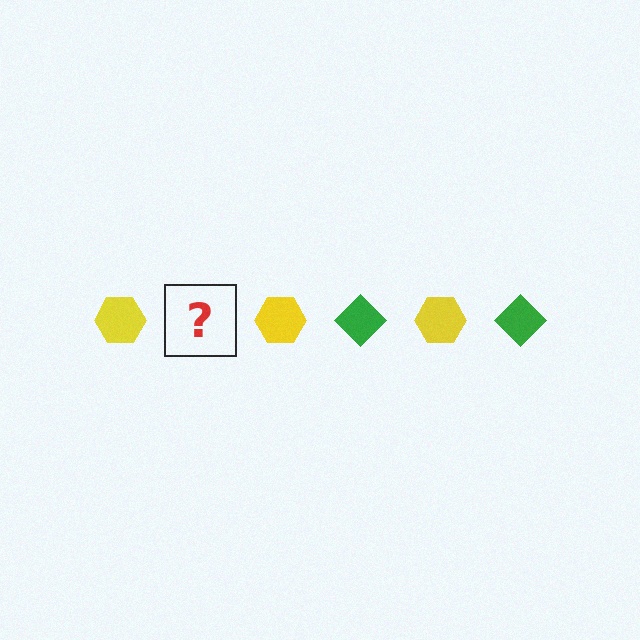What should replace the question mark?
The question mark should be replaced with a green diamond.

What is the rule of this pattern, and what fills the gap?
The rule is that the pattern alternates between yellow hexagon and green diamond. The gap should be filled with a green diamond.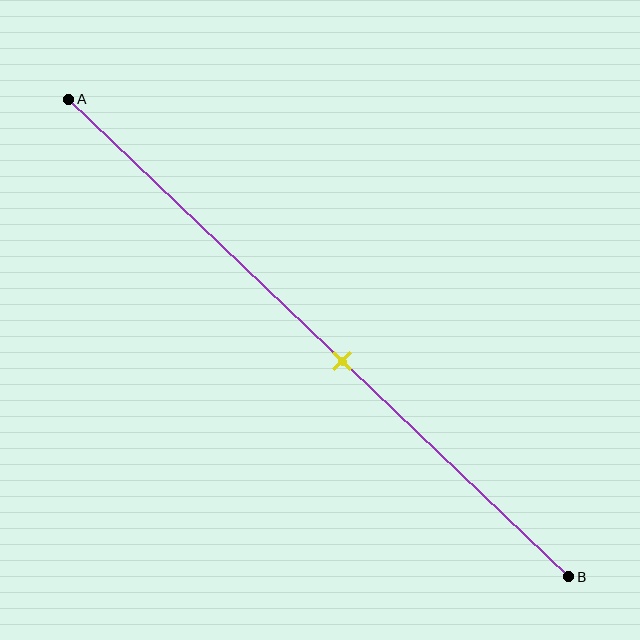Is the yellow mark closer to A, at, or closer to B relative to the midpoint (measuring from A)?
The yellow mark is closer to point B than the midpoint of segment AB.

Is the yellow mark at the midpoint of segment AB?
No, the mark is at about 55% from A, not at the 50% midpoint.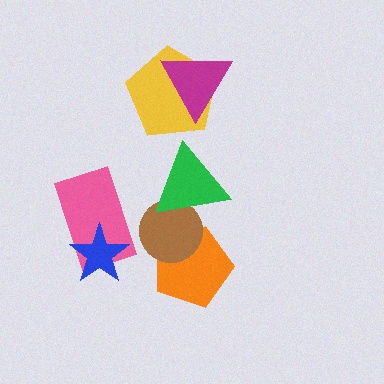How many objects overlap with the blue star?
1 object overlaps with the blue star.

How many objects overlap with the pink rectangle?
1 object overlaps with the pink rectangle.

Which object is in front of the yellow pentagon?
The magenta triangle is in front of the yellow pentagon.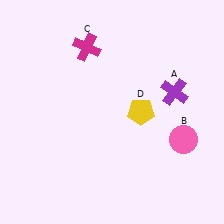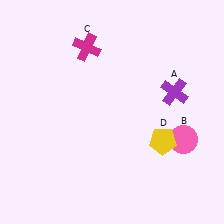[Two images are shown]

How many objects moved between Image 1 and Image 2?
1 object moved between the two images.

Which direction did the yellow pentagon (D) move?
The yellow pentagon (D) moved down.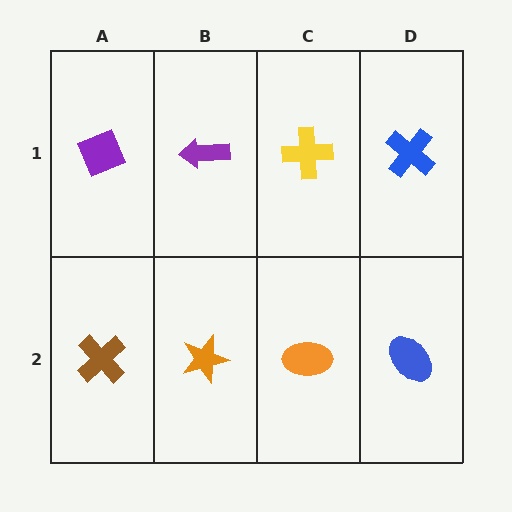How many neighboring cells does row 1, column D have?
2.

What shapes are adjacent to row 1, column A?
A brown cross (row 2, column A), a purple arrow (row 1, column B).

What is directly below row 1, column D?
A blue ellipse.